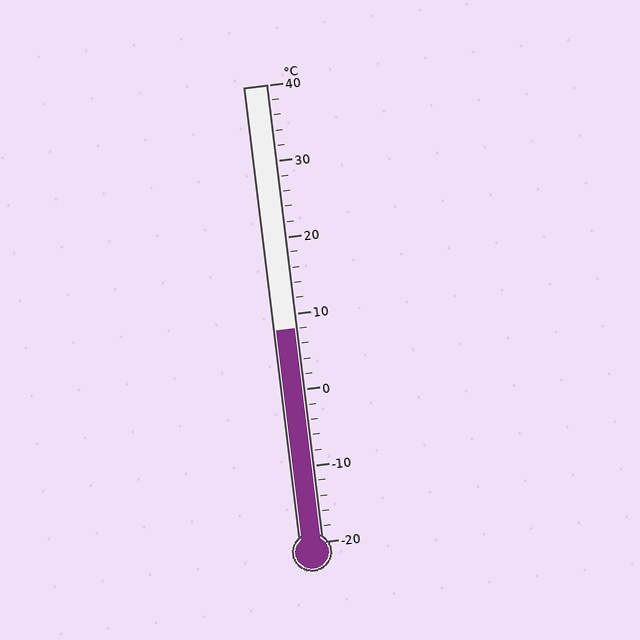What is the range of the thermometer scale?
The thermometer scale ranges from -20°C to 40°C.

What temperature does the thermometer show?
The thermometer shows approximately 8°C.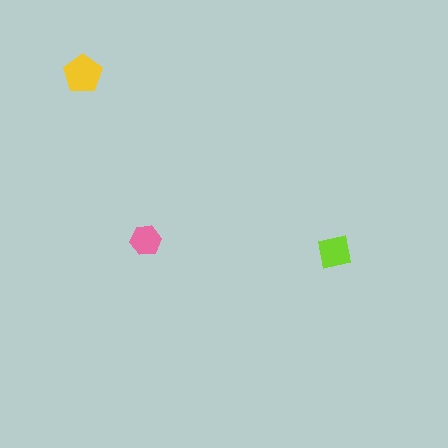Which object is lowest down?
The lime square is bottommost.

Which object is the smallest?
The pink hexagon.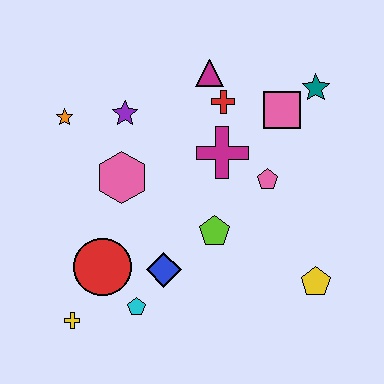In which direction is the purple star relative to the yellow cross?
The purple star is above the yellow cross.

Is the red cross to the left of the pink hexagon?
No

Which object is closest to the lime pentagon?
The blue diamond is closest to the lime pentagon.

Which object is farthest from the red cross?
The yellow cross is farthest from the red cross.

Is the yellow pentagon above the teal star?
No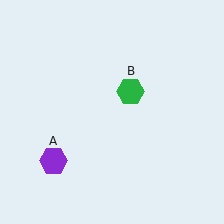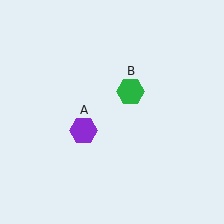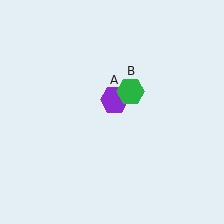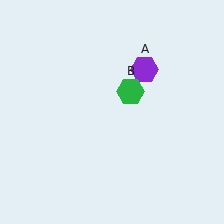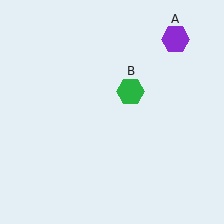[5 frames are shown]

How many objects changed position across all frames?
1 object changed position: purple hexagon (object A).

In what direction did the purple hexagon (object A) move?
The purple hexagon (object A) moved up and to the right.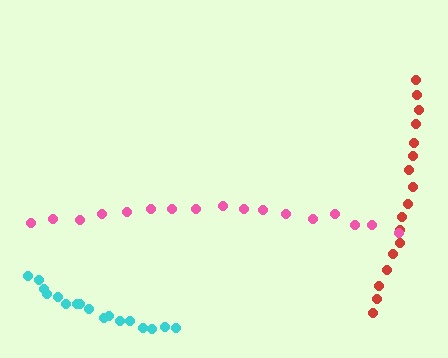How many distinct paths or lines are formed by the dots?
There are 3 distinct paths.